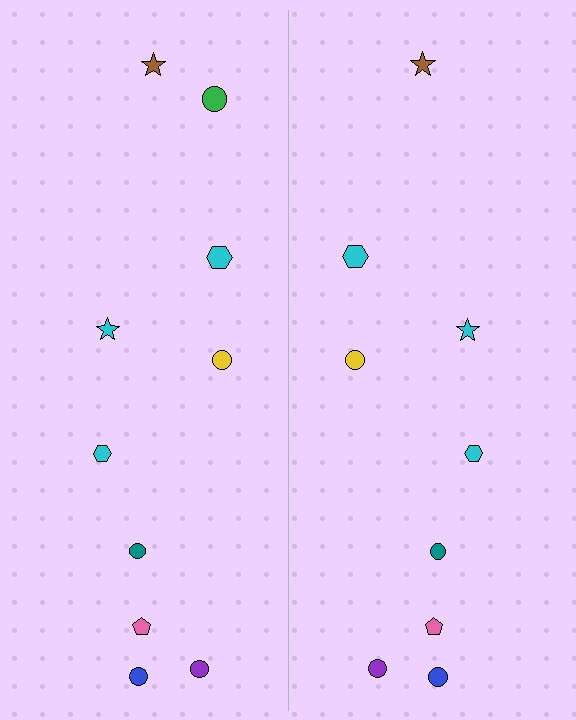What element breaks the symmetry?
A green circle is missing from the right side.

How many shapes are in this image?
There are 19 shapes in this image.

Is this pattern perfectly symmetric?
No, the pattern is not perfectly symmetric. A green circle is missing from the right side.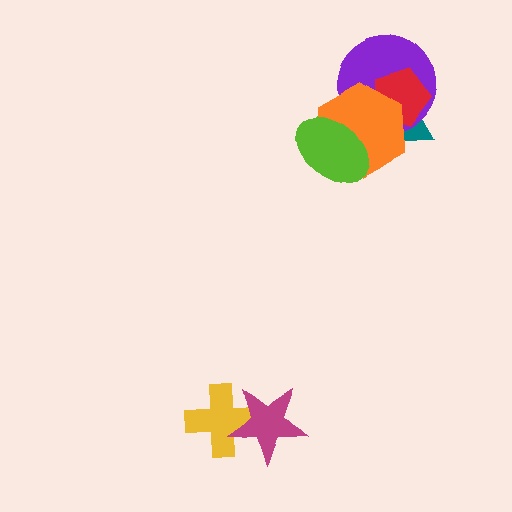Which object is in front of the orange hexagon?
The lime ellipse is in front of the orange hexagon.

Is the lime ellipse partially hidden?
No, no other shape covers it.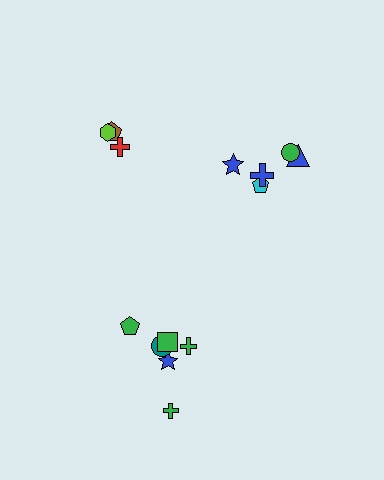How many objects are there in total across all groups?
There are 14 objects.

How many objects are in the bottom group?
There are 6 objects.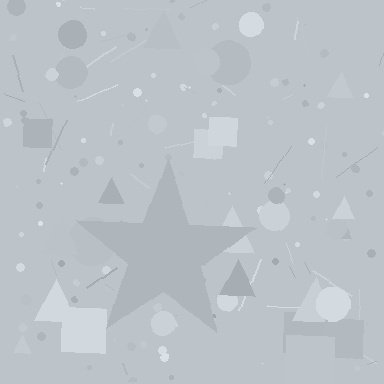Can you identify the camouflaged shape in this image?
The camouflaged shape is a star.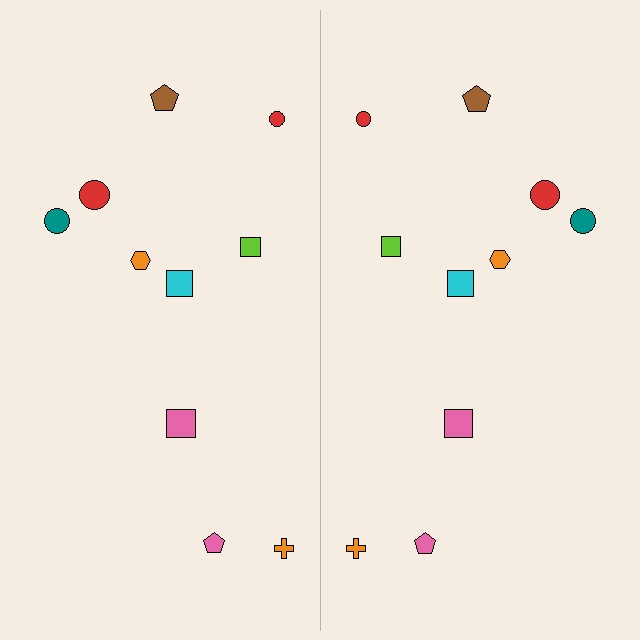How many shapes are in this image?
There are 20 shapes in this image.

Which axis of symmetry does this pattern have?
The pattern has a vertical axis of symmetry running through the center of the image.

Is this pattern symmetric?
Yes, this pattern has bilateral (reflection) symmetry.